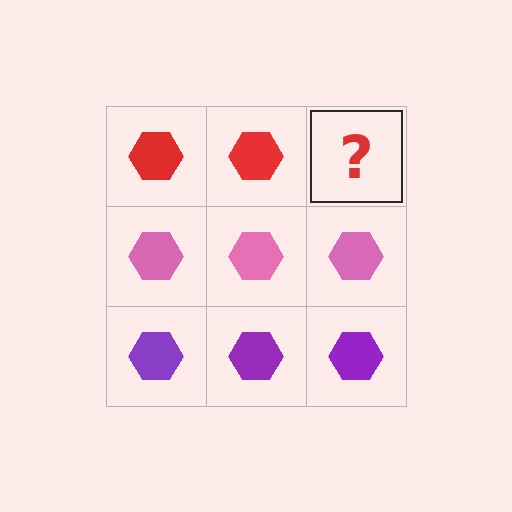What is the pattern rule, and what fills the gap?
The rule is that each row has a consistent color. The gap should be filled with a red hexagon.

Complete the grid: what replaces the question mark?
The question mark should be replaced with a red hexagon.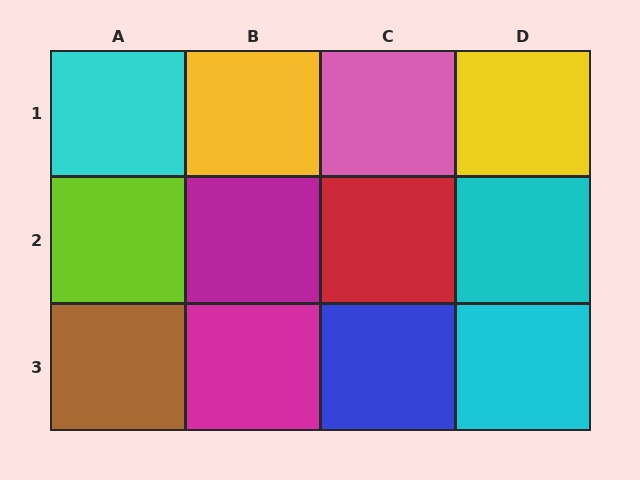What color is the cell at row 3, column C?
Blue.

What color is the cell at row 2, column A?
Lime.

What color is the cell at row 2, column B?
Magenta.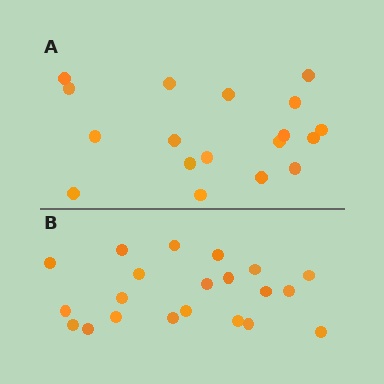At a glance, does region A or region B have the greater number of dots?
Region B (the bottom region) has more dots.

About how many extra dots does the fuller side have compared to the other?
Region B has just a few more — roughly 2 or 3 more dots than region A.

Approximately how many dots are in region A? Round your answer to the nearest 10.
About 20 dots. (The exact count is 18, which rounds to 20.)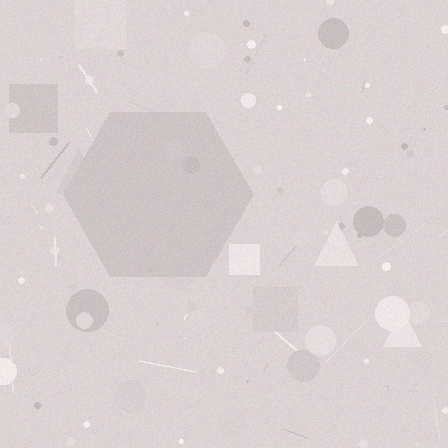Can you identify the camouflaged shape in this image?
The camouflaged shape is a hexagon.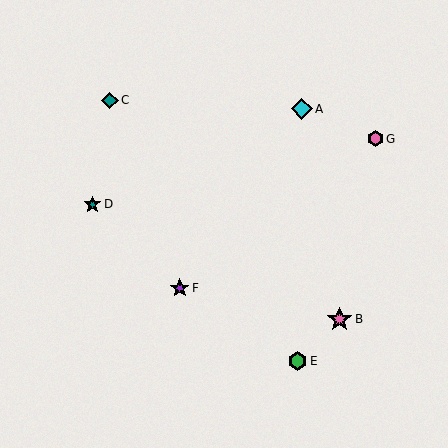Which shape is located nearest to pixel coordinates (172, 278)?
The purple star (labeled F) at (180, 288) is nearest to that location.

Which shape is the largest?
The pink star (labeled B) is the largest.